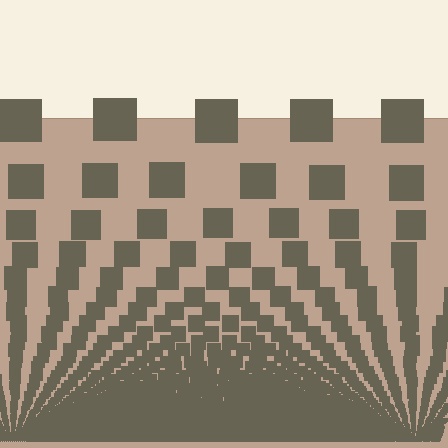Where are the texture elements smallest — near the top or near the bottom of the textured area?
Near the bottom.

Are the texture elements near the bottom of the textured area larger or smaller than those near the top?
Smaller. The gradient is inverted — elements near the bottom are smaller and denser.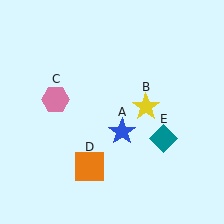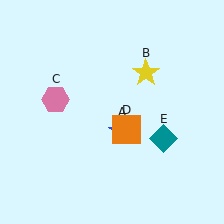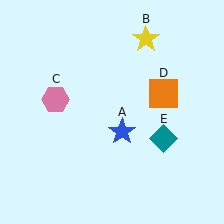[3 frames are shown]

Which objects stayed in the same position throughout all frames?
Blue star (object A) and pink hexagon (object C) and teal diamond (object E) remained stationary.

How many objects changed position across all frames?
2 objects changed position: yellow star (object B), orange square (object D).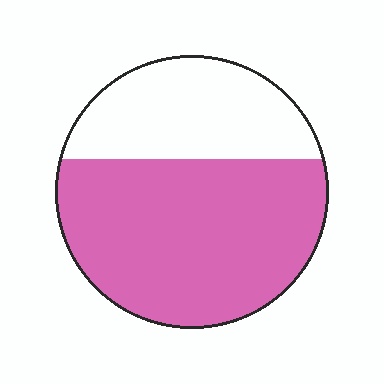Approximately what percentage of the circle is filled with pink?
Approximately 65%.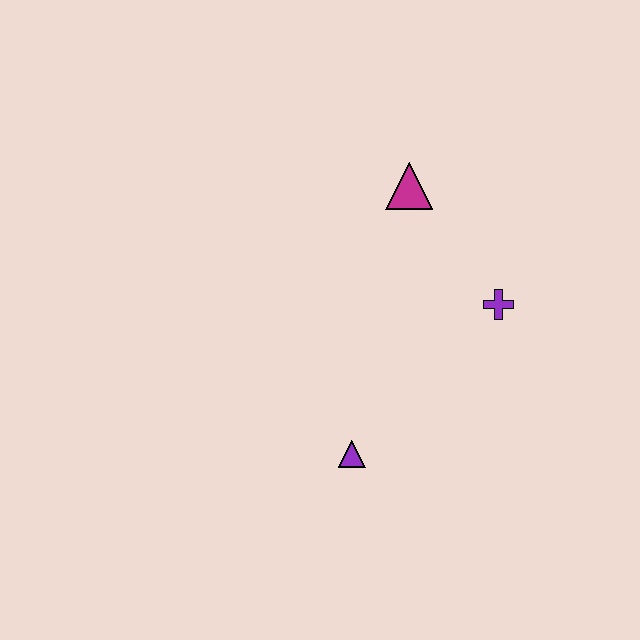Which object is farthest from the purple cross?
The purple triangle is farthest from the purple cross.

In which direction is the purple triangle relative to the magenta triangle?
The purple triangle is below the magenta triangle.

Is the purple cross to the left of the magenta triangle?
No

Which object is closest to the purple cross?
The magenta triangle is closest to the purple cross.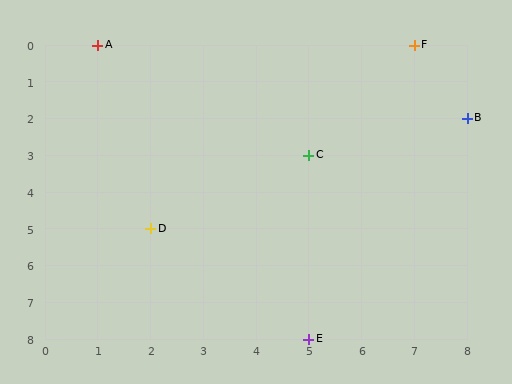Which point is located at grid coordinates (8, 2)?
Point B is at (8, 2).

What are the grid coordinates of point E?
Point E is at grid coordinates (5, 8).